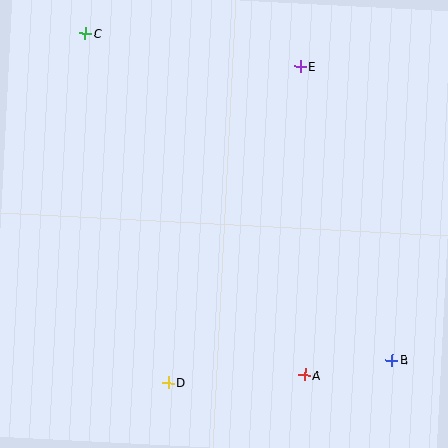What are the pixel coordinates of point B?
Point B is at (392, 360).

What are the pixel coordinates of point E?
Point E is at (300, 66).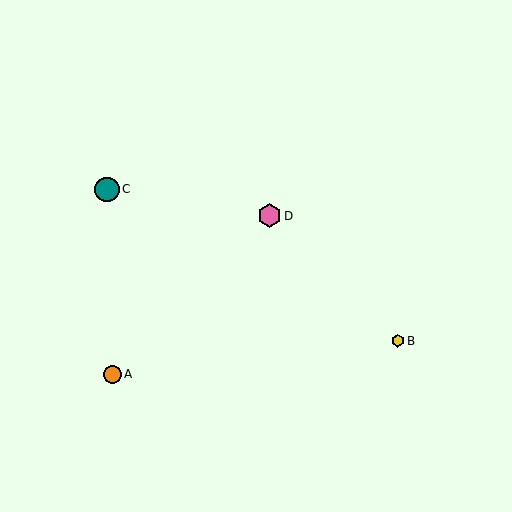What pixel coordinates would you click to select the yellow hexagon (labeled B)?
Click at (398, 341) to select the yellow hexagon B.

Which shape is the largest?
The teal circle (labeled C) is the largest.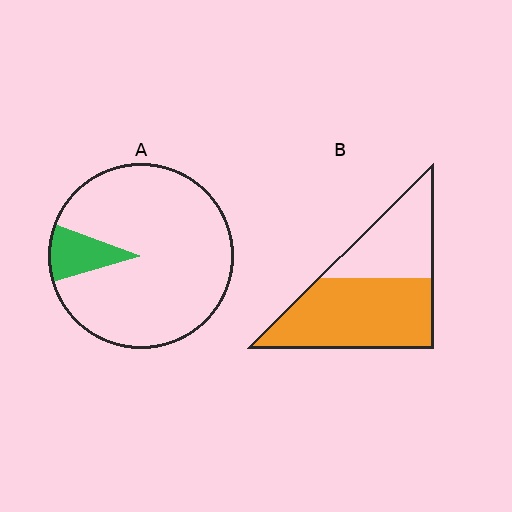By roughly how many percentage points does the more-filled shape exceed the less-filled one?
By roughly 50 percentage points (B over A).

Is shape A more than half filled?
No.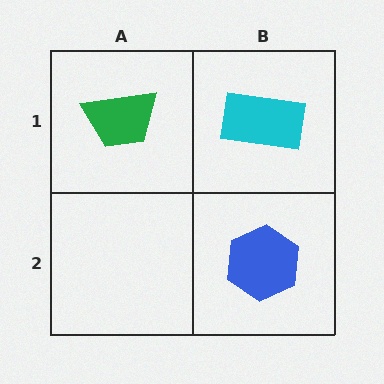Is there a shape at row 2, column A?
No, that cell is empty.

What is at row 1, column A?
A green trapezoid.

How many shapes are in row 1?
2 shapes.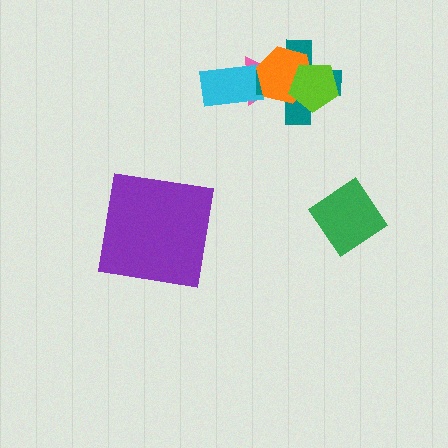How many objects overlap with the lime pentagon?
2 objects overlap with the lime pentagon.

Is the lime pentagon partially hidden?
No, no other shape covers it.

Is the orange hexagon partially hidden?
Yes, it is partially covered by another shape.